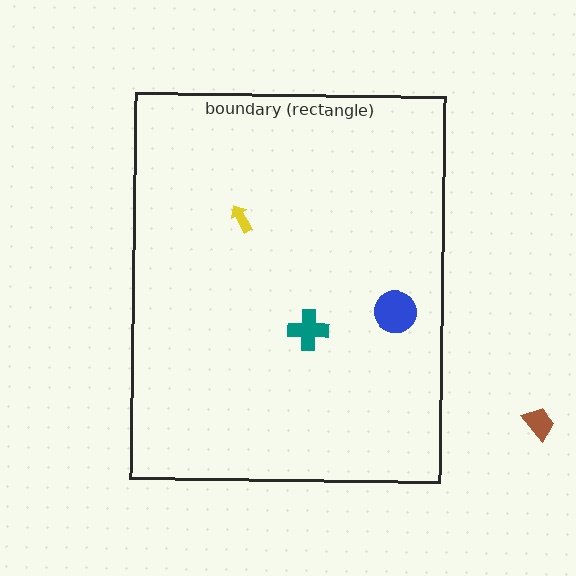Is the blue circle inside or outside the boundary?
Inside.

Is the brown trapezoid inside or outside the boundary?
Outside.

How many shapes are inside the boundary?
3 inside, 1 outside.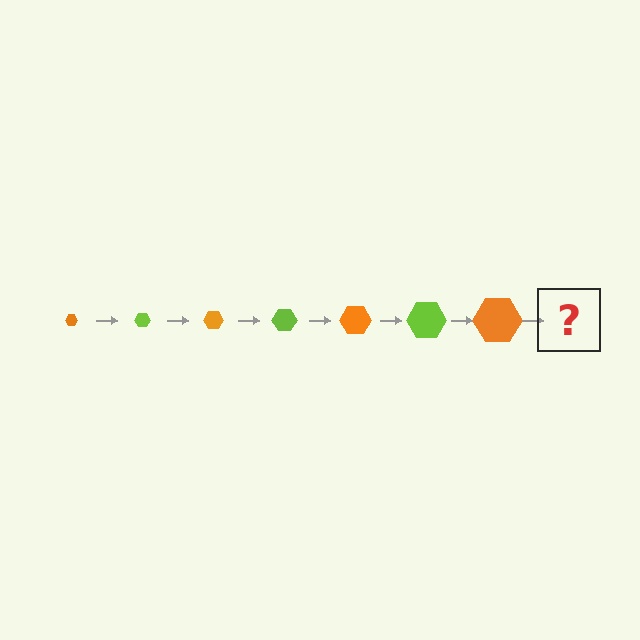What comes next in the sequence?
The next element should be a lime hexagon, larger than the previous one.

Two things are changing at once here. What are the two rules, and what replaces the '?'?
The two rules are that the hexagon grows larger each step and the color cycles through orange and lime. The '?' should be a lime hexagon, larger than the previous one.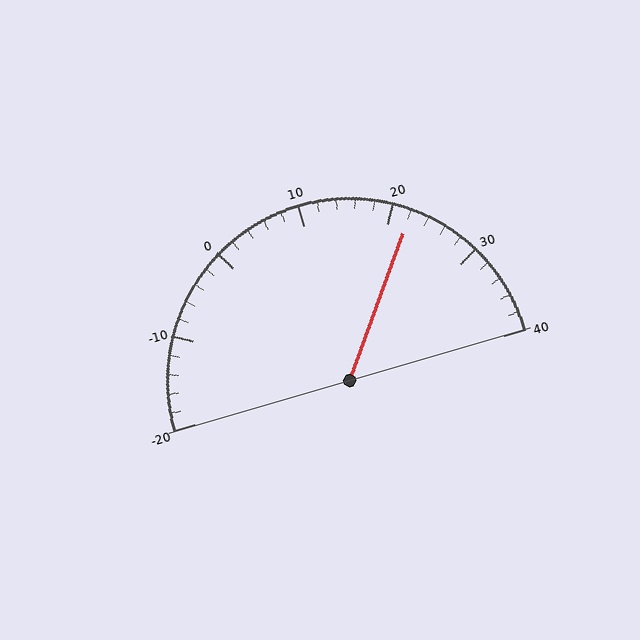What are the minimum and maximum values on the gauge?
The gauge ranges from -20 to 40.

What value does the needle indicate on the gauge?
The needle indicates approximately 22.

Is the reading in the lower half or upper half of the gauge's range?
The reading is in the upper half of the range (-20 to 40).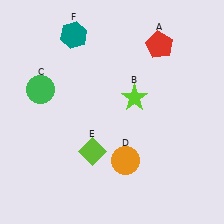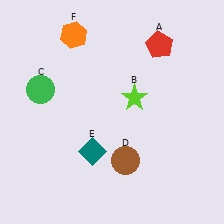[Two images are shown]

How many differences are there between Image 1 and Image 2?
There are 3 differences between the two images.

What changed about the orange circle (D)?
In Image 1, D is orange. In Image 2, it changed to brown.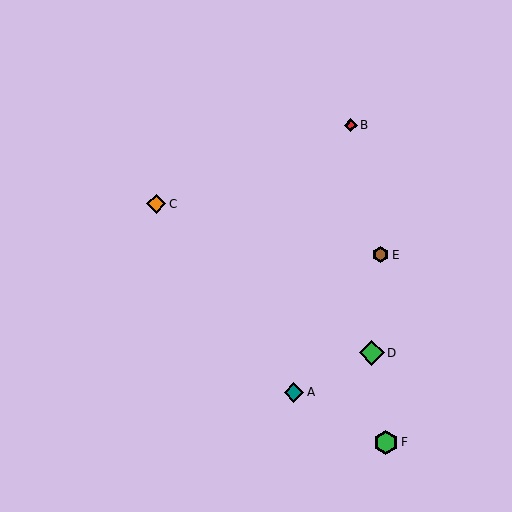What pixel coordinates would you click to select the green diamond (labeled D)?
Click at (372, 353) to select the green diamond D.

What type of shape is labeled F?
Shape F is a green hexagon.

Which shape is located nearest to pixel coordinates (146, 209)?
The orange diamond (labeled C) at (156, 204) is nearest to that location.